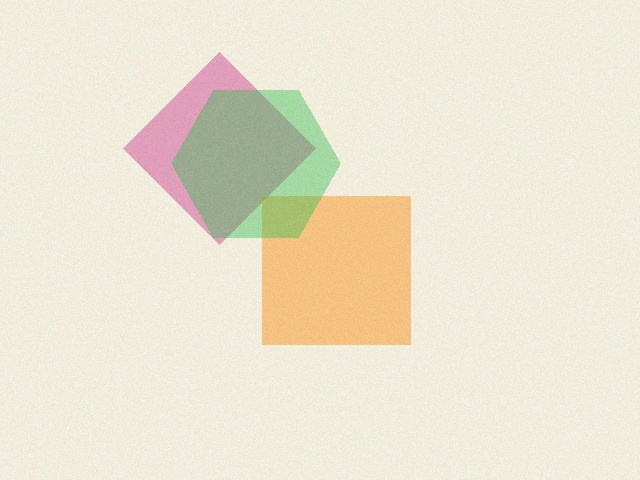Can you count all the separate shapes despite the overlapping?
Yes, there are 3 separate shapes.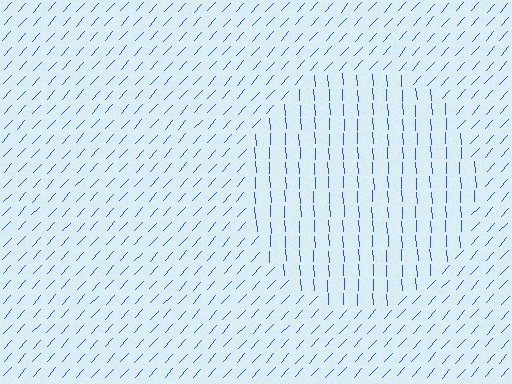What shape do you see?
I see a circle.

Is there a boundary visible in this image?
Yes, there is a texture boundary formed by a change in line orientation.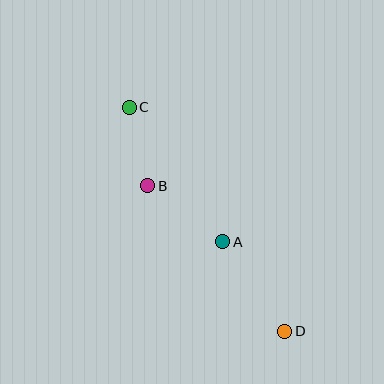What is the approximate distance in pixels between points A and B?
The distance between A and B is approximately 94 pixels.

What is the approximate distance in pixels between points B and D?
The distance between B and D is approximately 200 pixels.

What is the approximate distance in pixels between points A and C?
The distance between A and C is approximately 164 pixels.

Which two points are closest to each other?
Points B and C are closest to each other.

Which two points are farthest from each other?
Points C and D are farthest from each other.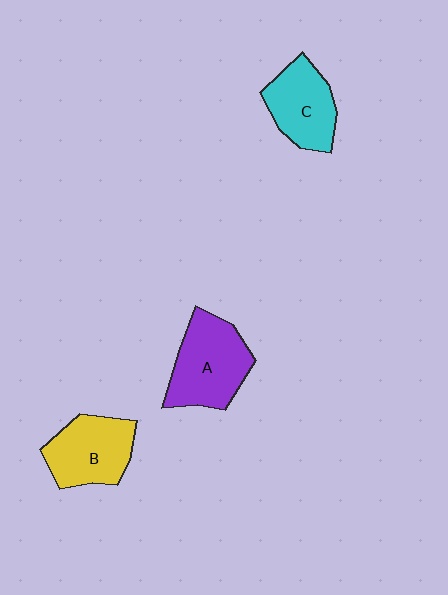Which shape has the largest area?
Shape A (purple).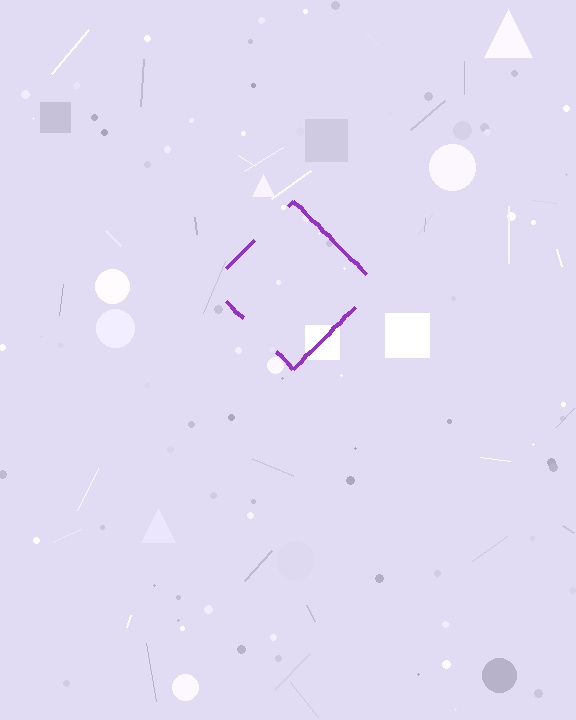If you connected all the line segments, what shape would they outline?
They would outline a diamond.